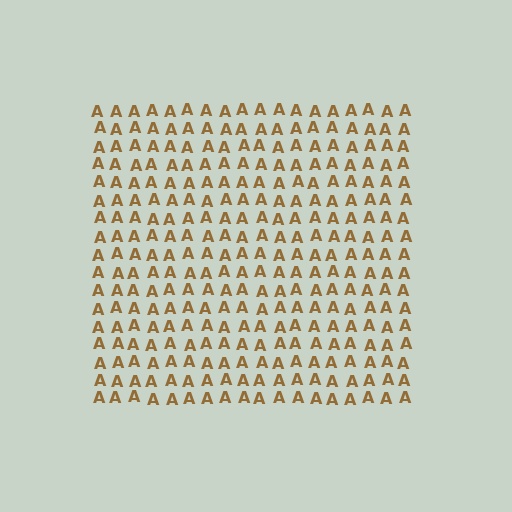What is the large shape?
The large shape is a square.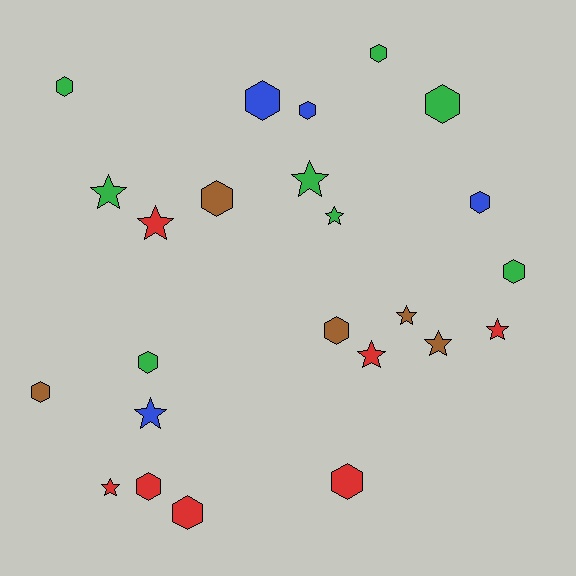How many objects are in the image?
There are 24 objects.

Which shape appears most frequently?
Hexagon, with 14 objects.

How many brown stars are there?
There are 2 brown stars.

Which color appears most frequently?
Green, with 8 objects.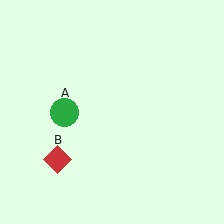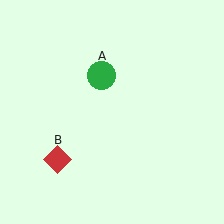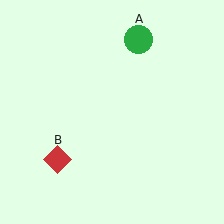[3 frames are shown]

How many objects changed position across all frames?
1 object changed position: green circle (object A).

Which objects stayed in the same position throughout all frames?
Red diamond (object B) remained stationary.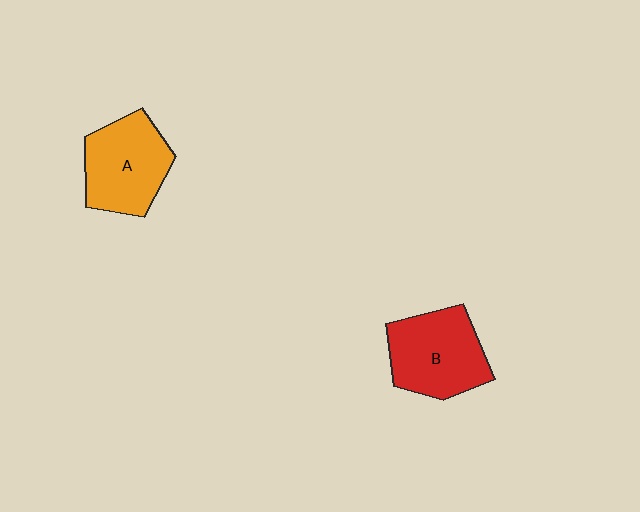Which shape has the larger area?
Shape B (red).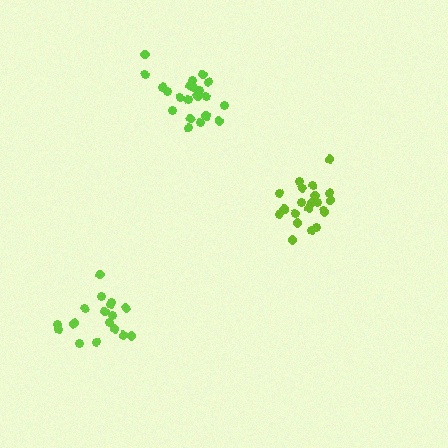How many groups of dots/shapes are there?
There are 3 groups.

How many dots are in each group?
Group 1: 17 dots, Group 2: 21 dots, Group 3: 21 dots (59 total).